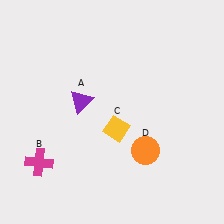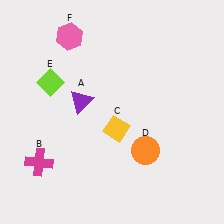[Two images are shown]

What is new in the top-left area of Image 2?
A pink hexagon (F) was added in the top-left area of Image 2.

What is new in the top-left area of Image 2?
A lime diamond (E) was added in the top-left area of Image 2.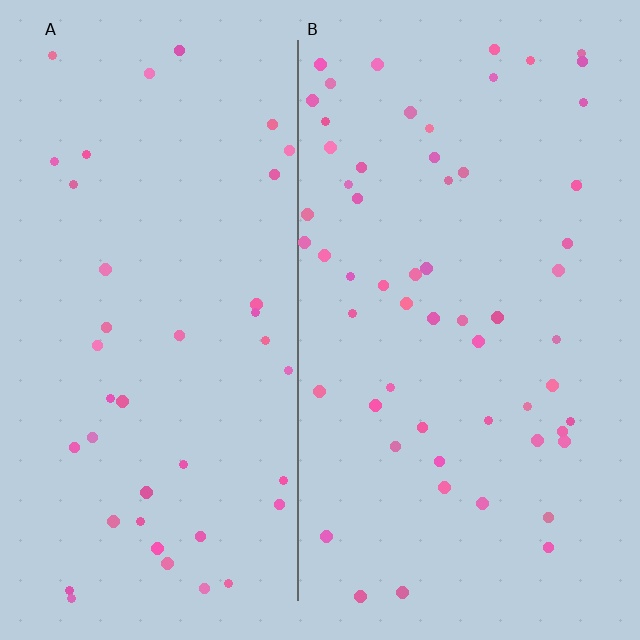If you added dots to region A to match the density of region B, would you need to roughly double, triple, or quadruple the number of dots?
Approximately double.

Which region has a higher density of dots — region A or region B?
B (the right).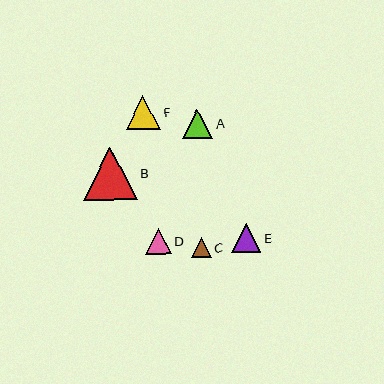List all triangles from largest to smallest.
From largest to smallest: B, F, A, E, D, C.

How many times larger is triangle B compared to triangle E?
Triangle B is approximately 1.8 times the size of triangle E.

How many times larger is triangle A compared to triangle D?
Triangle A is approximately 1.1 times the size of triangle D.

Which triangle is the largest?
Triangle B is the largest with a size of approximately 54 pixels.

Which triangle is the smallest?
Triangle C is the smallest with a size of approximately 20 pixels.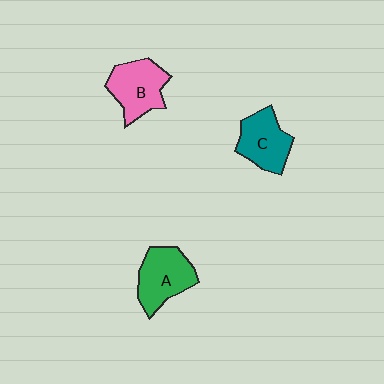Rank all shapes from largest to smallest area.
From largest to smallest: A (green), B (pink), C (teal).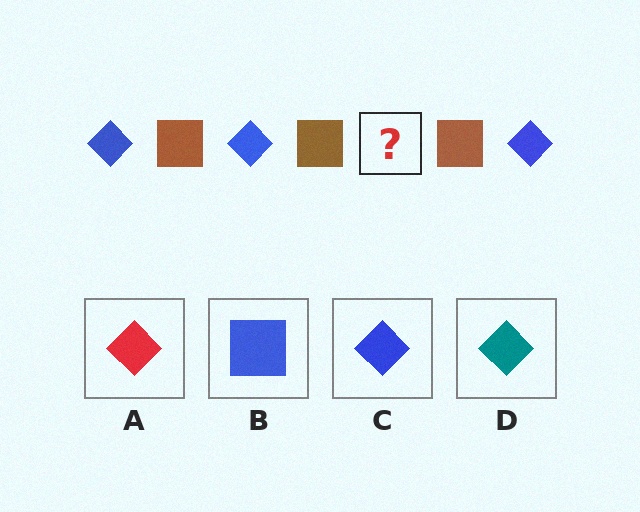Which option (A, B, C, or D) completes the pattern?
C.